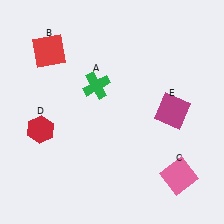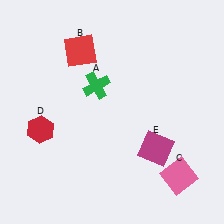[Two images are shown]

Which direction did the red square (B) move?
The red square (B) moved right.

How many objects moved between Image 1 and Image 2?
2 objects moved between the two images.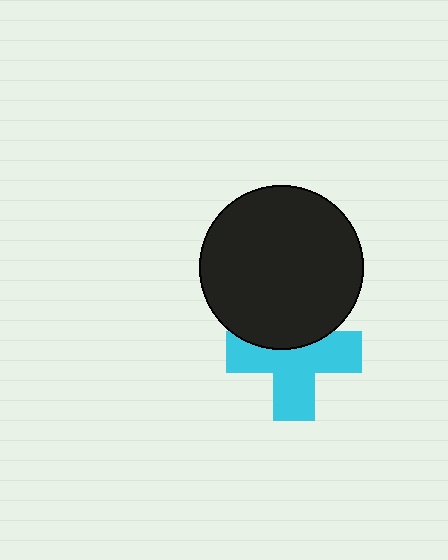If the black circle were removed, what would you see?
You would see the complete cyan cross.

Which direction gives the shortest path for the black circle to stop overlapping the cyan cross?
Moving up gives the shortest separation.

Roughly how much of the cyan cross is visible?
Most of it is visible (roughly 66%).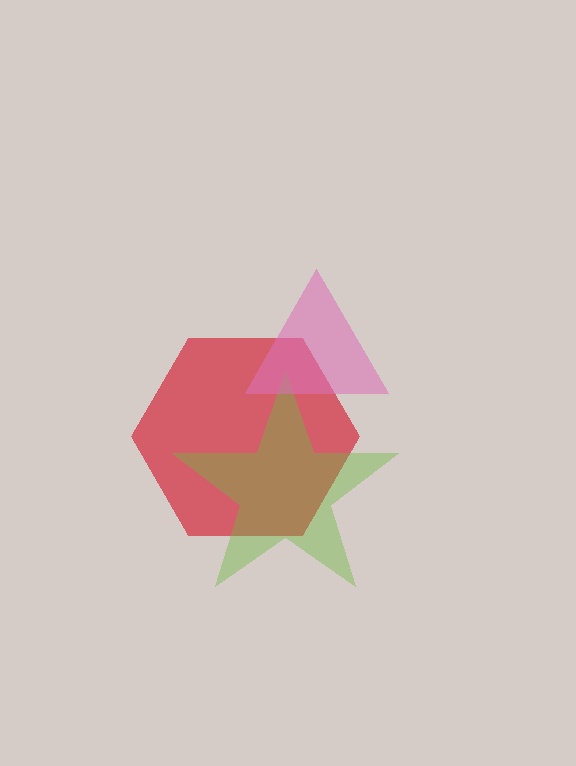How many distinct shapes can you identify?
There are 3 distinct shapes: a red hexagon, a lime star, a pink triangle.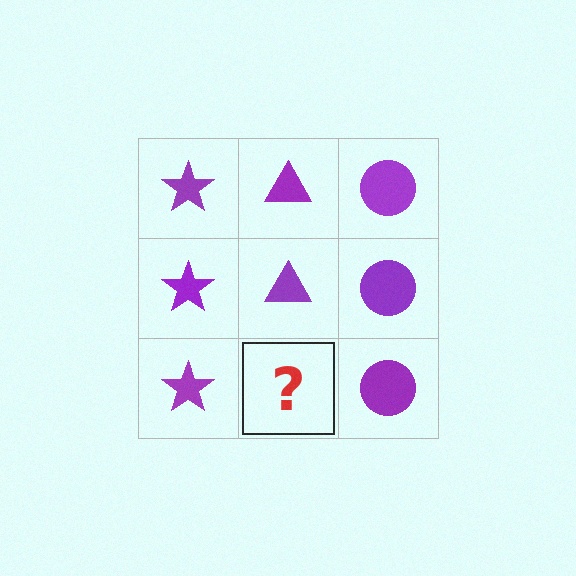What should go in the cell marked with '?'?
The missing cell should contain a purple triangle.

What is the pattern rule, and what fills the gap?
The rule is that each column has a consistent shape. The gap should be filled with a purple triangle.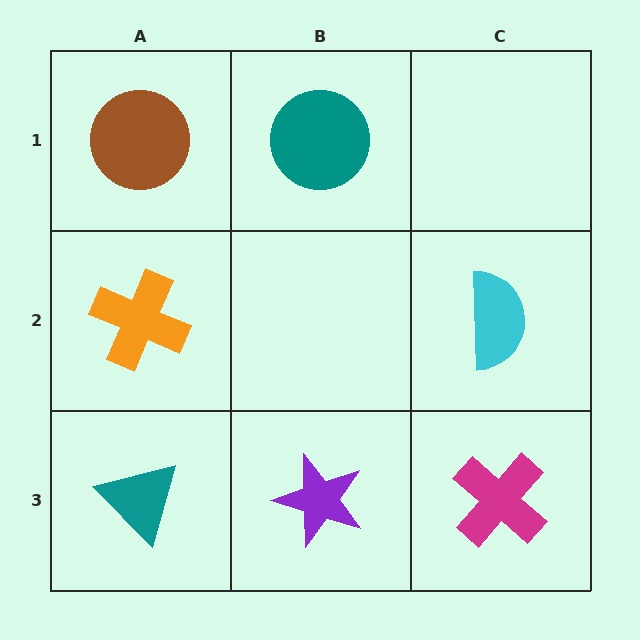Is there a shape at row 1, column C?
No, that cell is empty.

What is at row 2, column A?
An orange cross.